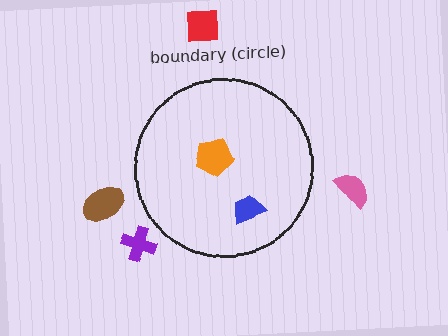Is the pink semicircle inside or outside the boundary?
Outside.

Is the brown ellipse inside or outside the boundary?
Outside.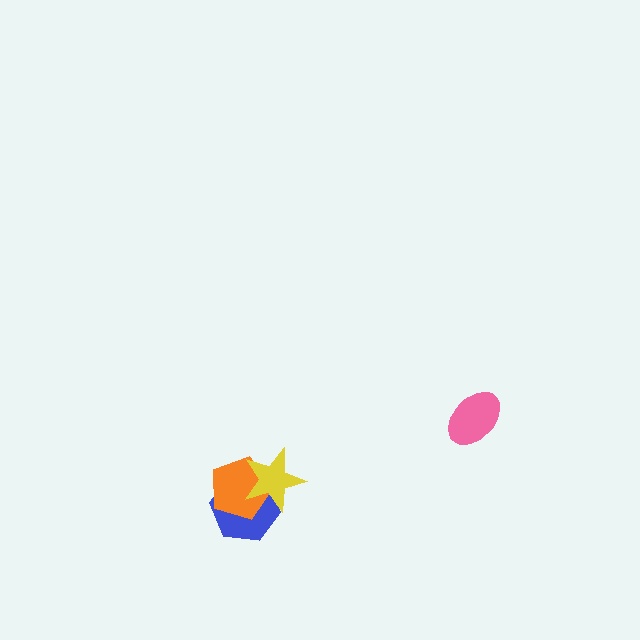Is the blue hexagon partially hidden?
Yes, it is partially covered by another shape.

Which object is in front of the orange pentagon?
The yellow star is in front of the orange pentagon.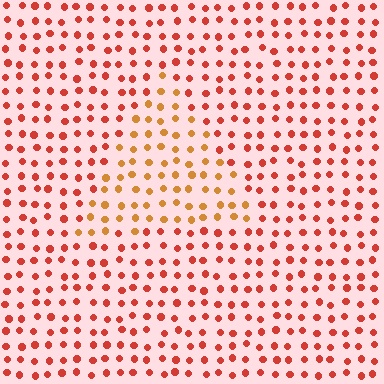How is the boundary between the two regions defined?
The boundary is defined purely by a slight shift in hue (about 30 degrees). Spacing, size, and orientation are identical on both sides.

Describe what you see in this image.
The image is filled with small red elements in a uniform arrangement. A triangle-shaped region is visible where the elements are tinted to a slightly different hue, forming a subtle color boundary.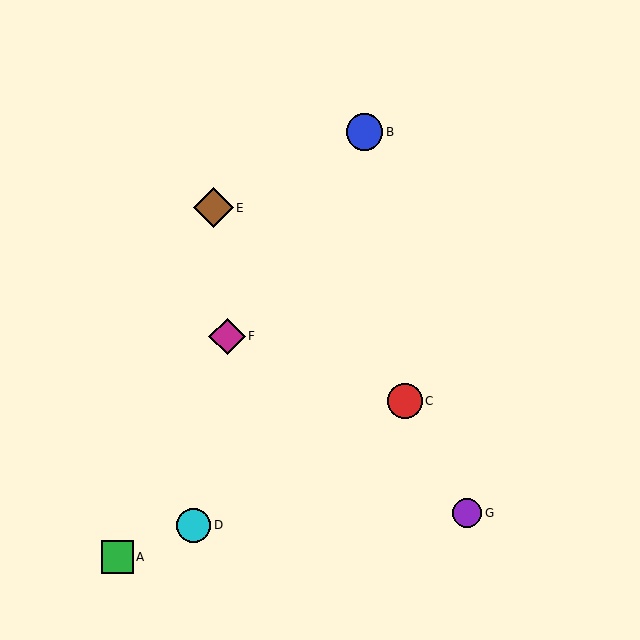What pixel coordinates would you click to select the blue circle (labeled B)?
Click at (364, 132) to select the blue circle B.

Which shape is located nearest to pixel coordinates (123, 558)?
The green square (labeled A) at (117, 557) is nearest to that location.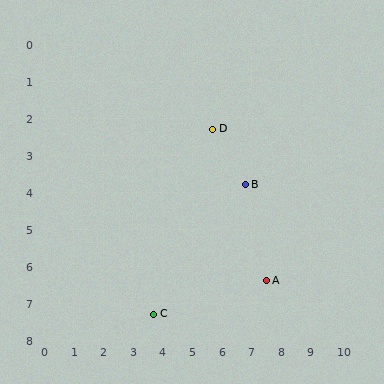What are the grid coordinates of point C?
Point C is at approximately (3.7, 7.3).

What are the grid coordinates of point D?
Point D is at approximately (5.7, 2.3).